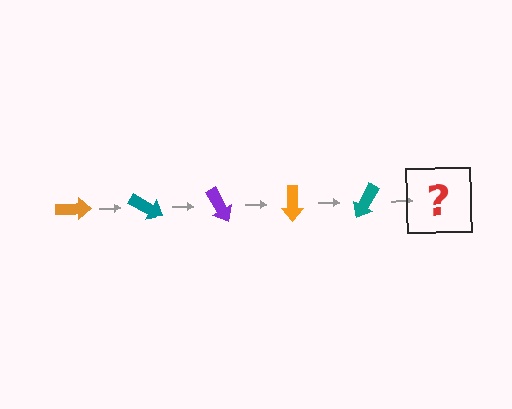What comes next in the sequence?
The next element should be a purple arrow, rotated 150 degrees from the start.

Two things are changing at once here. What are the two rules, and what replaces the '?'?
The two rules are that it rotates 30 degrees each step and the color cycles through orange, teal, and purple. The '?' should be a purple arrow, rotated 150 degrees from the start.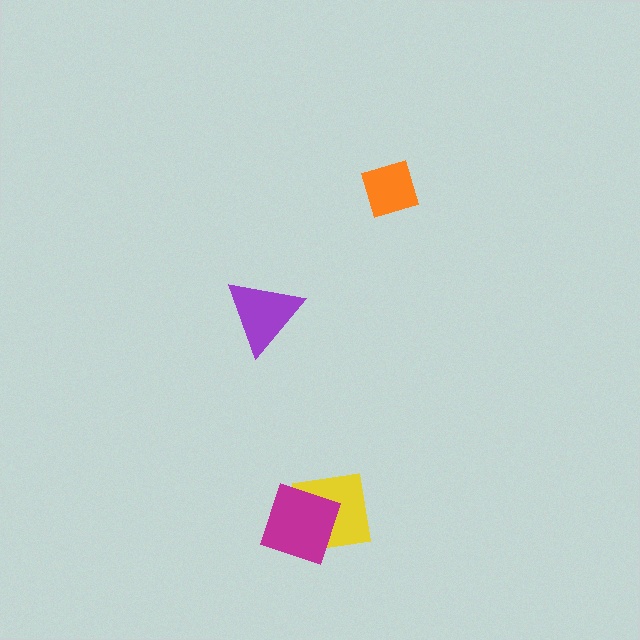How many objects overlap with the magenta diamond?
1 object overlaps with the magenta diamond.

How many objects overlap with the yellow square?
1 object overlaps with the yellow square.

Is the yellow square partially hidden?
Yes, it is partially covered by another shape.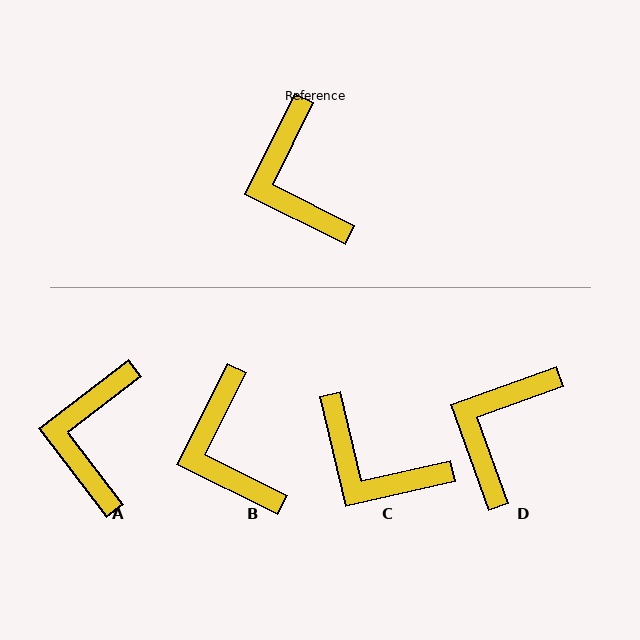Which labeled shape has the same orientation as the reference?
B.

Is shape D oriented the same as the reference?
No, it is off by about 44 degrees.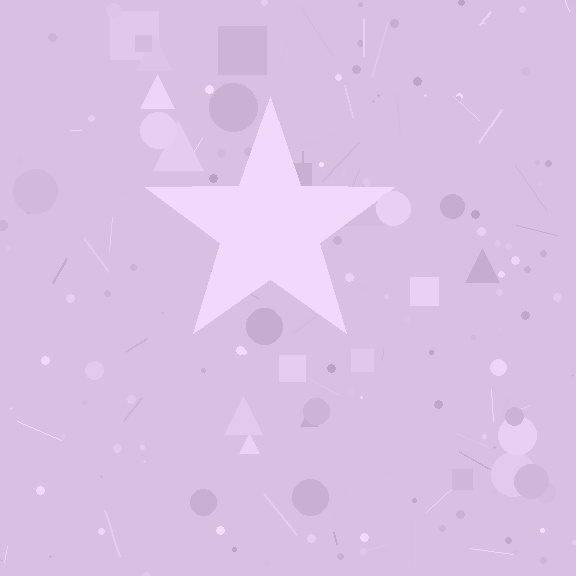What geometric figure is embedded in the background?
A star is embedded in the background.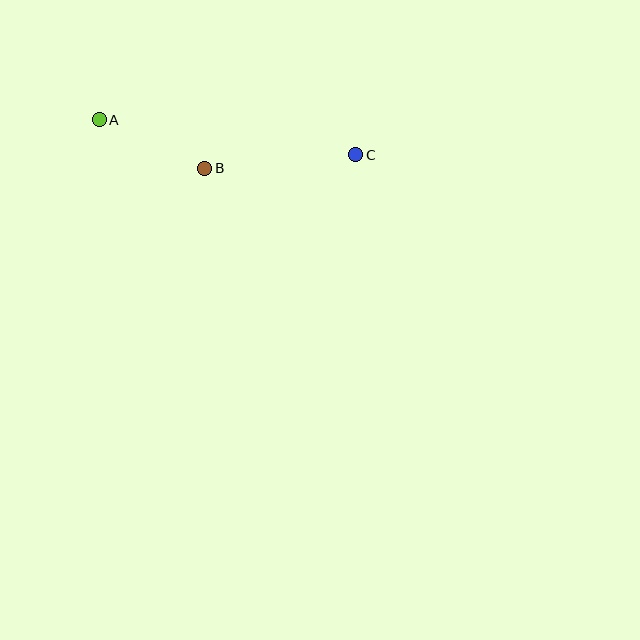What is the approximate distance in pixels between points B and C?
The distance between B and C is approximately 151 pixels.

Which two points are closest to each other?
Points A and B are closest to each other.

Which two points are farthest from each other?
Points A and C are farthest from each other.